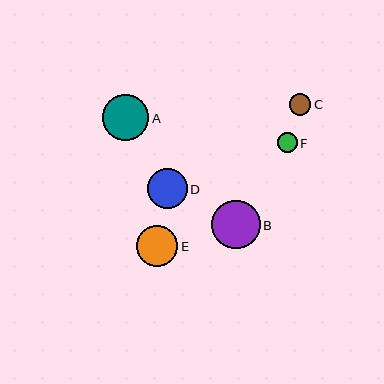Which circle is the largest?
Circle B is the largest with a size of approximately 48 pixels.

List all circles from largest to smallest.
From largest to smallest: B, A, E, D, C, F.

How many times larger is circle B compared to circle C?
Circle B is approximately 2.3 times the size of circle C.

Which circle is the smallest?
Circle F is the smallest with a size of approximately 20 pixels.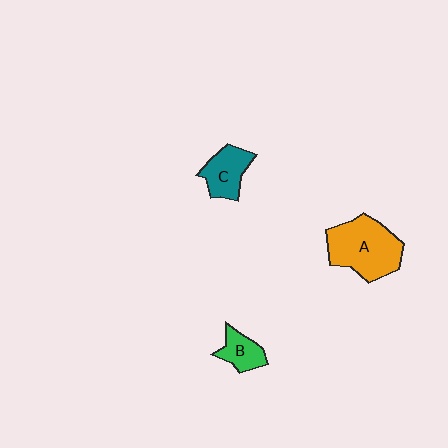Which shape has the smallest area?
Shape B (green).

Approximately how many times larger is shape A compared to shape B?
Approximately 2.6 times.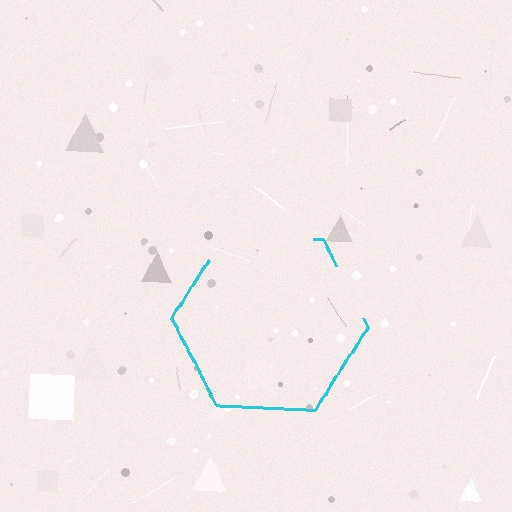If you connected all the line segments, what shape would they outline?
They would outline a hexagon.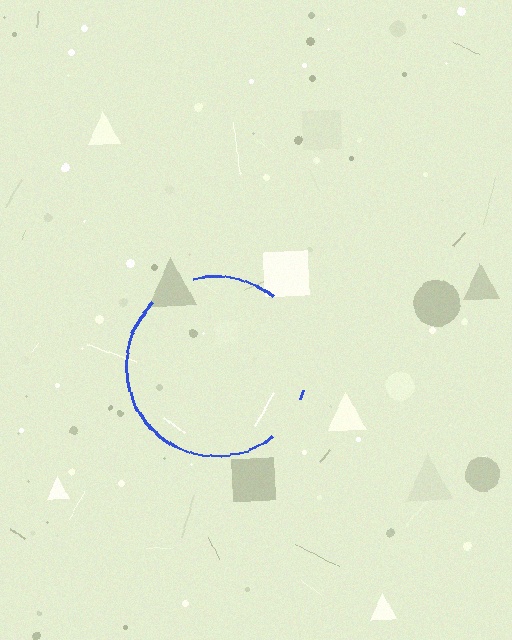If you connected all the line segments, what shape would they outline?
They would outline a circle.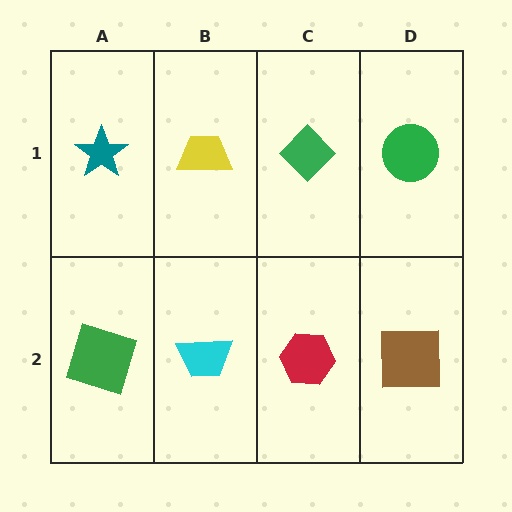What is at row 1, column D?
A green circle.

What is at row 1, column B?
A yellow trapezoid.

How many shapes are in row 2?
4 shapes.